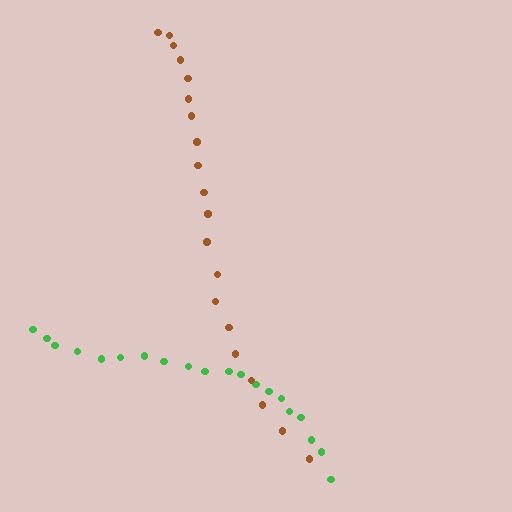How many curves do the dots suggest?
There are 2 distinct paths.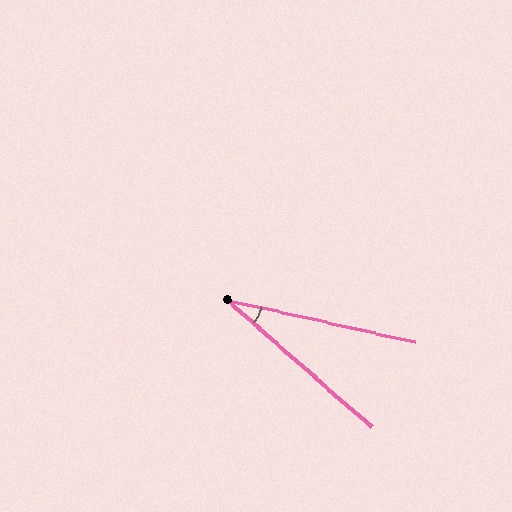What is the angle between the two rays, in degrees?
Approximately 29 degrees.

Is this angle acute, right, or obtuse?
It is acute.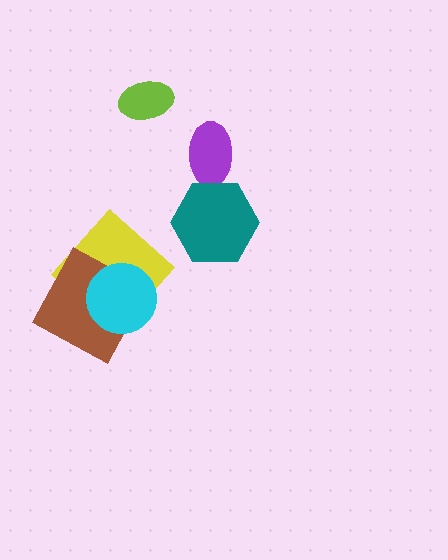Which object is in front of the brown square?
The cyan circle is in front of the brown square.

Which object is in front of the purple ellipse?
The teal hexagon is in front of the purple ellipse.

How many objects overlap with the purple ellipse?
1 object overlaps with the purple ellipse.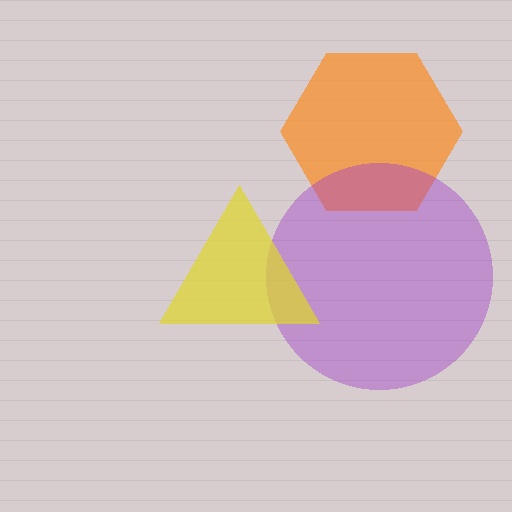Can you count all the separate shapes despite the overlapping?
Yes, there are 3 separate shapes.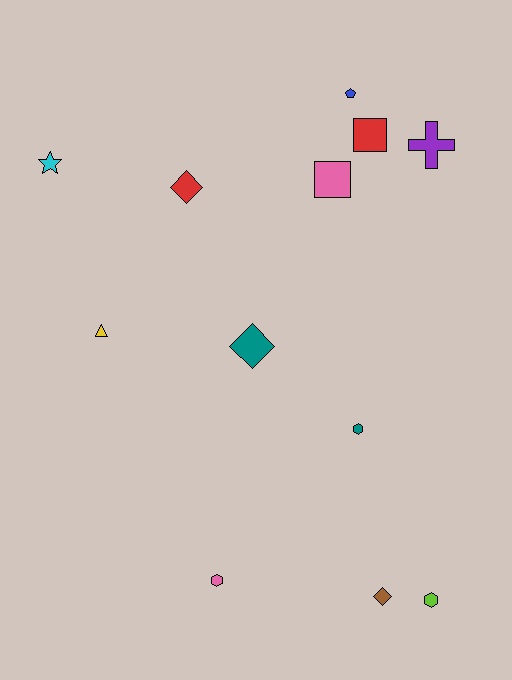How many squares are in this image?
There are 2 squares.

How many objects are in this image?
There are 12 objects.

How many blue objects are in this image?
There is 1 blue object.